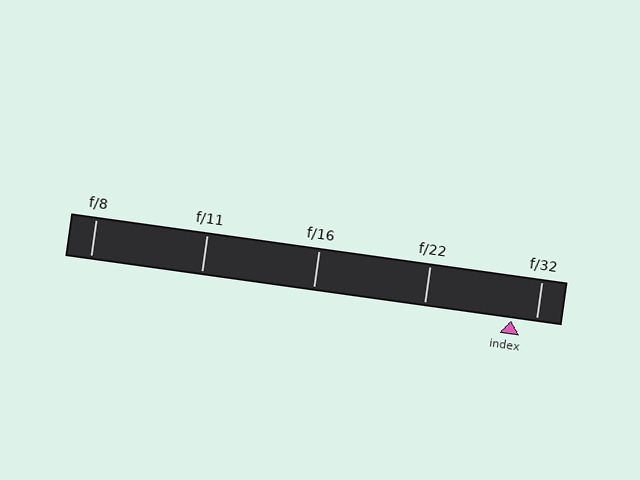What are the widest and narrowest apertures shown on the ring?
The widest aperture shown is f/8 and the narrowest is f/32.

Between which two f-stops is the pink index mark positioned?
The index mark is between f/22 and f/32.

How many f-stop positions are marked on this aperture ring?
There are 5 f-stop positions marked.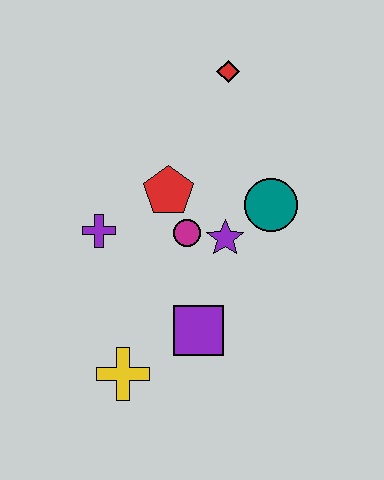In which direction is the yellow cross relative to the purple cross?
The yellow cross is below the purple cross.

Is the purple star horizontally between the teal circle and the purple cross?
Yes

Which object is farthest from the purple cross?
The red diamond is farthest from the purple cross.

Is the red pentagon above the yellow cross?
Yes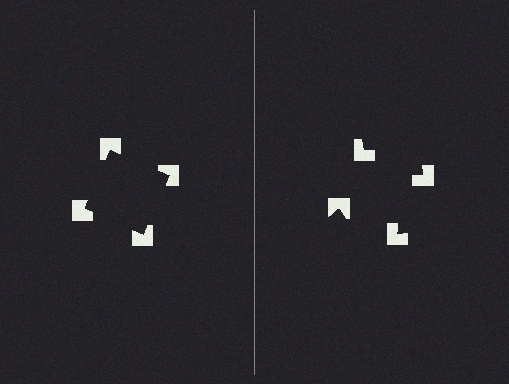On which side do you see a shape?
An illusory square appears on the left side. On the right side the wedge cuts are rotated, so no coherent shape forms.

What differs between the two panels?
The notched squares are positioned identically on both sides; only the wedge orientations differ. On the left they align to a square; on the right they are misaligned.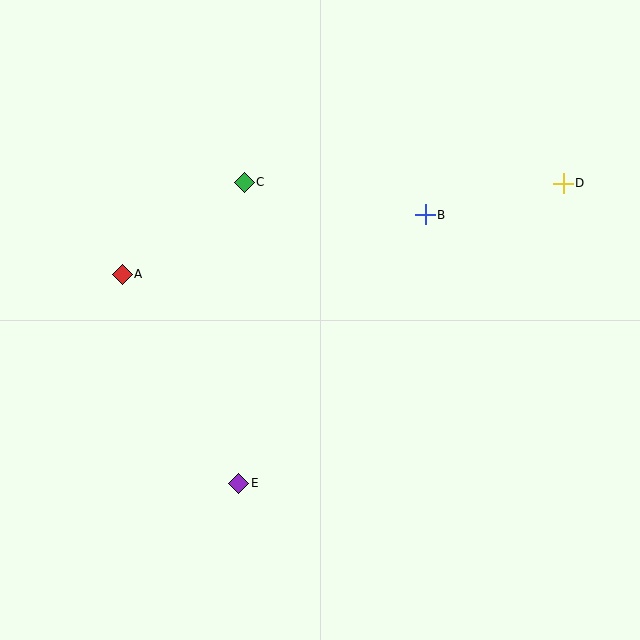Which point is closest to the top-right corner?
Point D is closest to the top-right corner.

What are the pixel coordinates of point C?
Point C is at (244, 182).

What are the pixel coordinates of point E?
Point E is at (239, 483).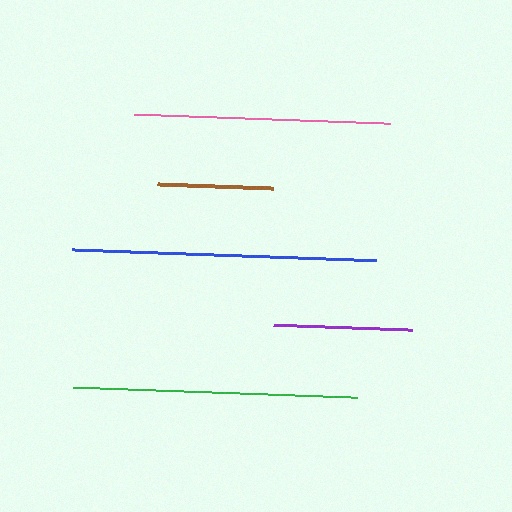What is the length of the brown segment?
The brown segment is approximately 116 pixels long.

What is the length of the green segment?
The green segment is approximately 284 pixels long.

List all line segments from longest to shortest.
From longest to shortest: blue, green, pink, purple, brown.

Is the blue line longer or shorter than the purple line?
The blue line is longer than the purple line.